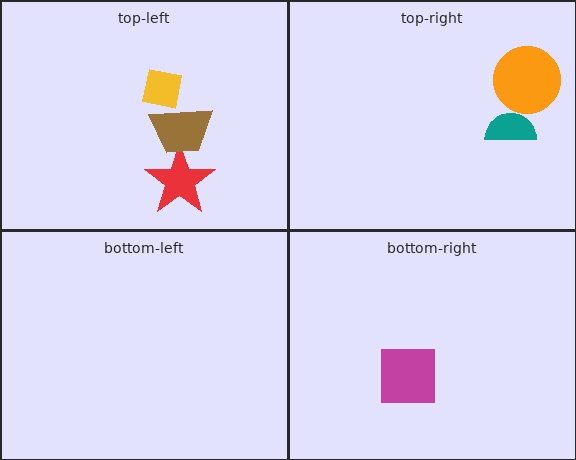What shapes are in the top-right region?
The teal semicircle, the orange circle.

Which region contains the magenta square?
The bottom-right region.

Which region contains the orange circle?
The top-right region.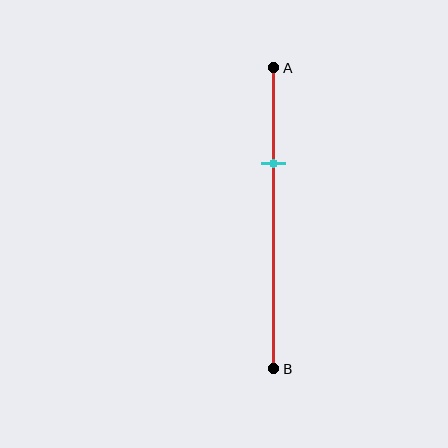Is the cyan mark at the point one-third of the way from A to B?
Yes, the mark is approximately at the one-third point.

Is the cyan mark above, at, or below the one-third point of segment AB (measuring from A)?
The cyan mark is approximately at the one-third point of segment AB.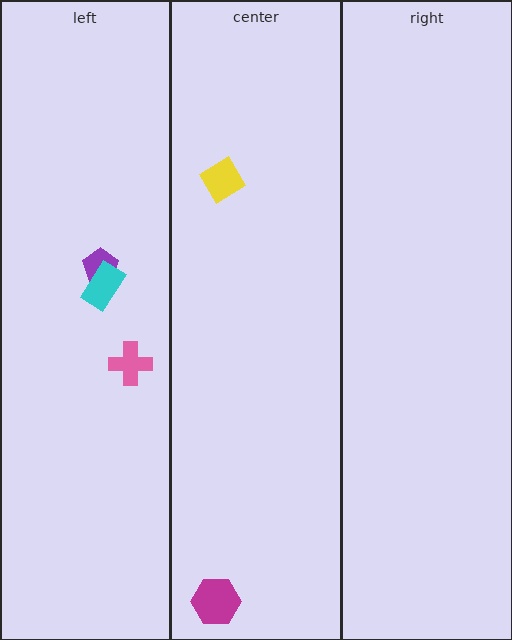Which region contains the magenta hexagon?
The center region.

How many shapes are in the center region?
2.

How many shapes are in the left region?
3.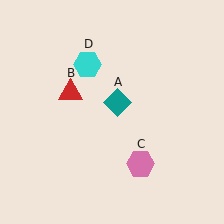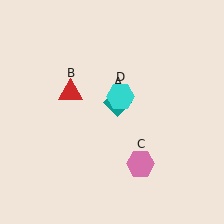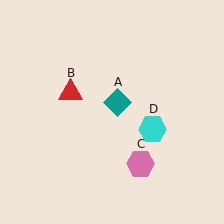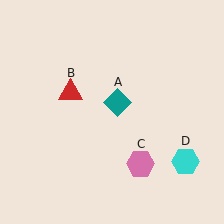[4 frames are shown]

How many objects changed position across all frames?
1 object changed position: cyan hexagon (object D).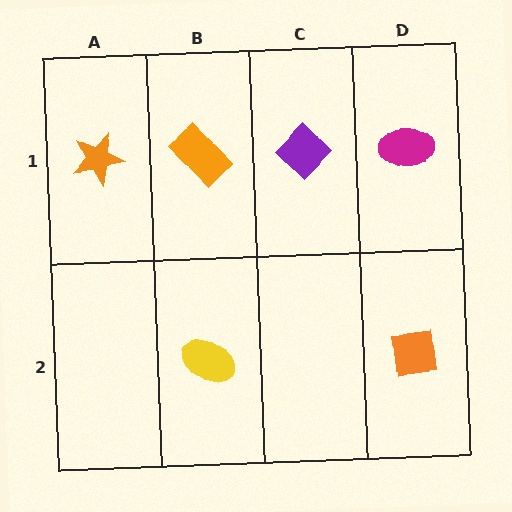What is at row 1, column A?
An orange star.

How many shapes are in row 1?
4 shapes.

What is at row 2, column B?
A yellow ellipse.